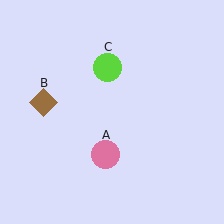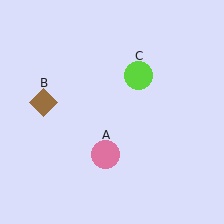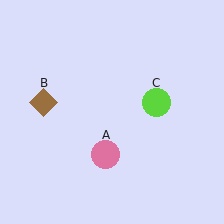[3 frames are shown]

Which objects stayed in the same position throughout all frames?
Pink circle (object A) and brown diamond (object B) remained stationary.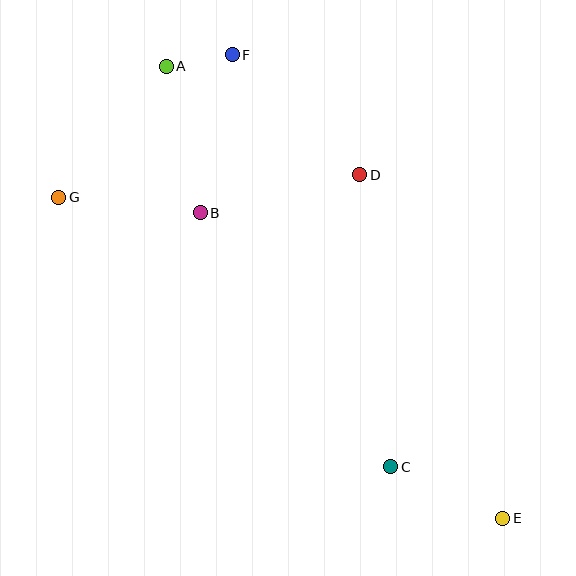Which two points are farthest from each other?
Points A and E are farthest from each other.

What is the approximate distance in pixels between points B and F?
The distance between B and F is approximately 161 pixels.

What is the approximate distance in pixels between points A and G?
The distance between A and G is approximately 169 pixels.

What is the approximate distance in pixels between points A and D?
The distance between A and D is approximately 222 pixels.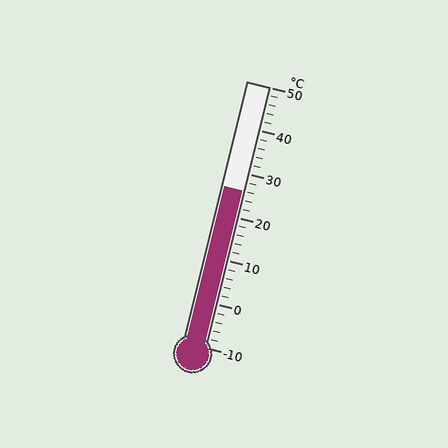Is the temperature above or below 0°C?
The temperature is above 0°C.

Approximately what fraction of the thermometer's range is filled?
The thermometer is filled to approximately 60% of its range.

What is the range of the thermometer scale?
The thermometer scale ranges from -10°C to 50°C.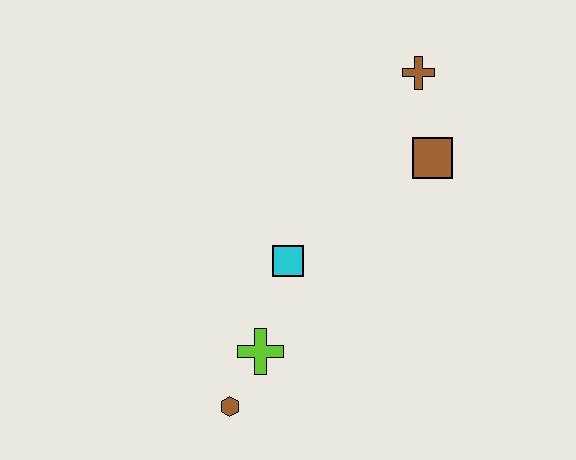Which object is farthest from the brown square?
The brown hexagon is farthest from the brown square.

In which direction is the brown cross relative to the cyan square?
The brown cross is above the cyan square.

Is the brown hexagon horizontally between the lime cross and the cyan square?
No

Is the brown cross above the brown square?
Yes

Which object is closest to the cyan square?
The lime cross is closest to the cyan square.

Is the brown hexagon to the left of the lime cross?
Yes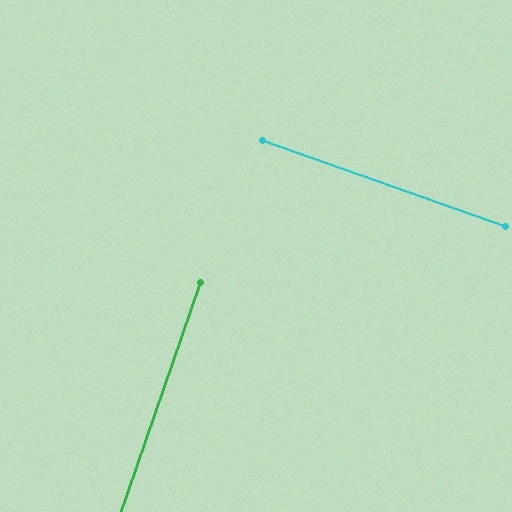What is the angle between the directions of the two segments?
Approximately 90 degrees.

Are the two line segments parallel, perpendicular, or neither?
Perpendicular — they meet at approximately 90°.